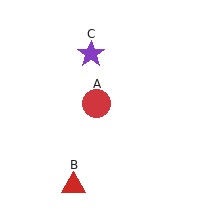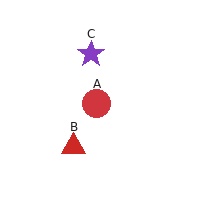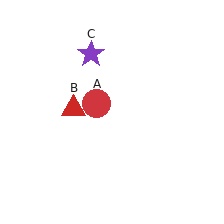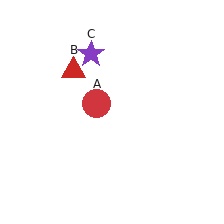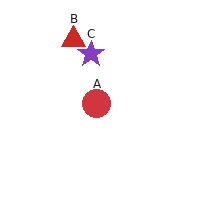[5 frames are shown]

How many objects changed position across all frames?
1 object changed position: red triangle (object B).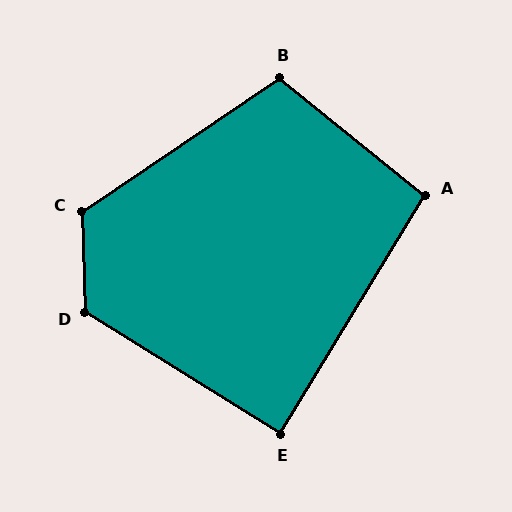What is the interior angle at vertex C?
Approximately 122 degrees (obtuse).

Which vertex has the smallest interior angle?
E, at approximately 89 degrees.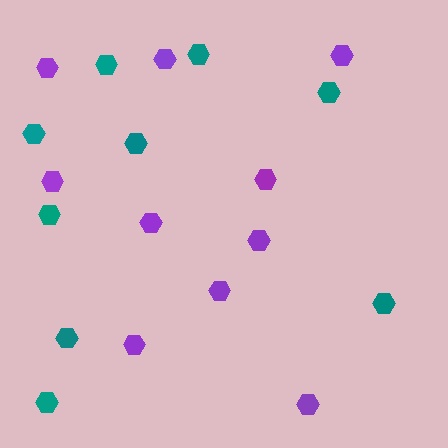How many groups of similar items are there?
There are 2 groups: one group of teal hexagons (9) and one group of purple hexagons (10).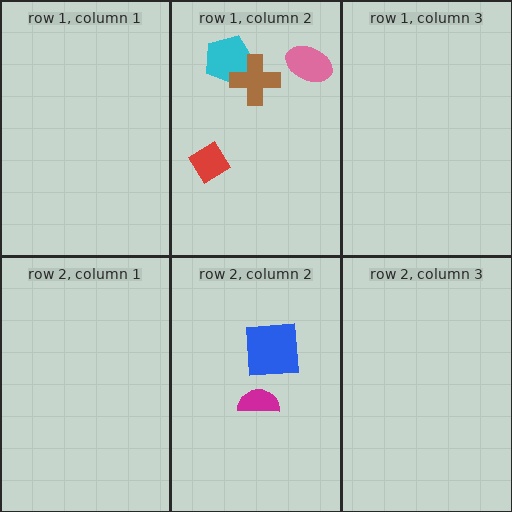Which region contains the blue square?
The row 2, column 2 region.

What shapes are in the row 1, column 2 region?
The red diamond, the pink ellipse, the cyan pentagon, the brown cross.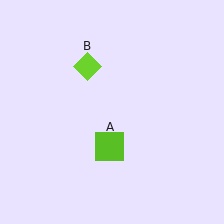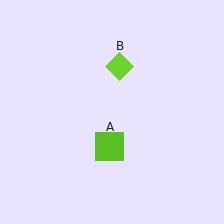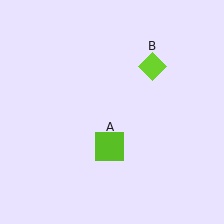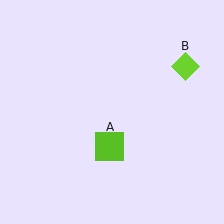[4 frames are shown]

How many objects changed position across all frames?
1 object changed position: lime diamond (object B).